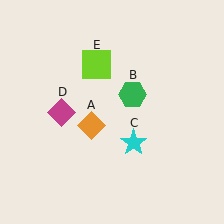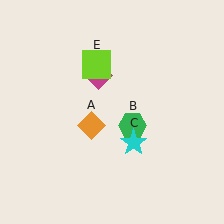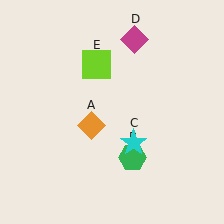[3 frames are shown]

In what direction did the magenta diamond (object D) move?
The magenta diamond (object D) moved up and to the right.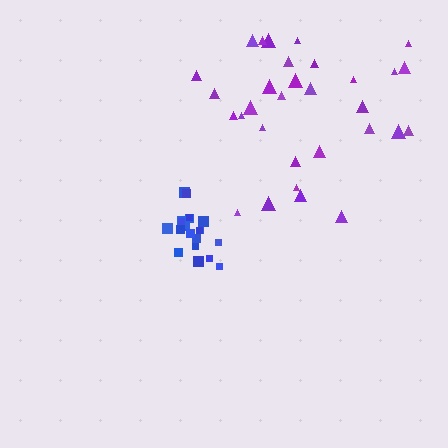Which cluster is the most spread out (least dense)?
Purple.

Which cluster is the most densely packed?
Blue.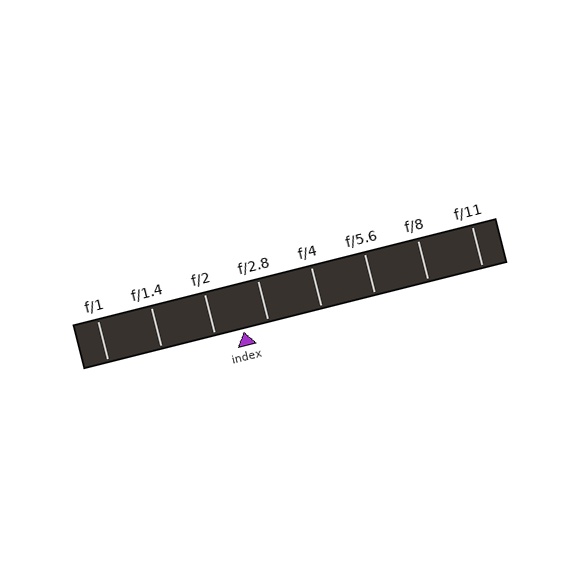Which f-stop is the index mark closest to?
The index mark is closest to f/2.8.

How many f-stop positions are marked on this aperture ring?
There are 8 f-stop positions marked.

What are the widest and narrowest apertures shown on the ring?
The widest aperture shown is f/1 and the narrowest is f/11.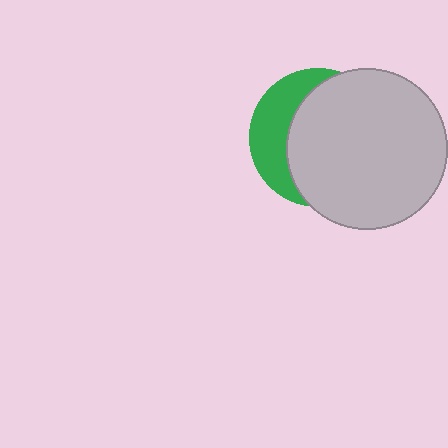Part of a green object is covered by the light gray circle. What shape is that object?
It is a circle.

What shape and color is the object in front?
The object in front is a light gray circle.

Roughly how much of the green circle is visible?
A small part of it is visible (roughly 32%).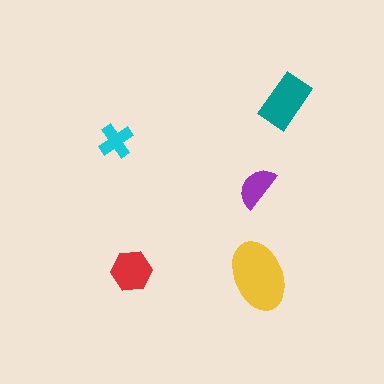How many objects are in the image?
There are 5 objects in the image.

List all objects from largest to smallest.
The yellow ellipse, the teal rectangle, the red hexagon, the purple semicircle, the cyan cross.